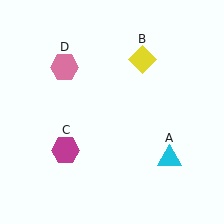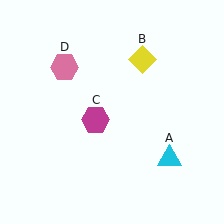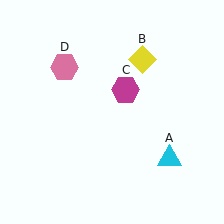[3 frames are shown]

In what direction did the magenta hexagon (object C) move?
The magenta hexagon (object C) moved up and to the right.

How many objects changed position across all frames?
1 object changed position: magenta hexagon (object C).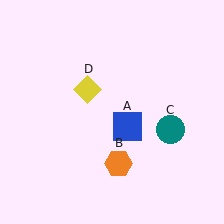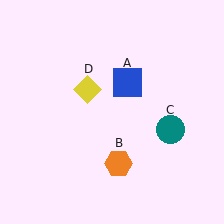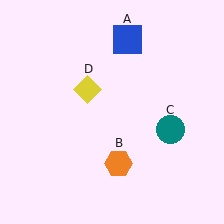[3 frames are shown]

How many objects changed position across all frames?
1 object changed position: blue square (object A).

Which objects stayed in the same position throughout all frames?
Orange hexagon (object B) and teal circle (object C) and yellow diamond (object D) remained stationary.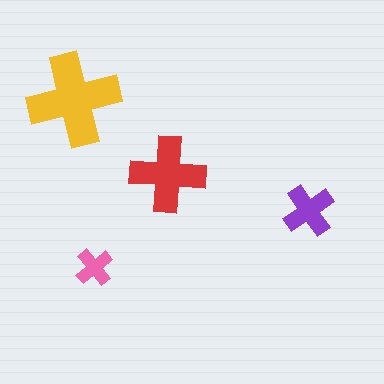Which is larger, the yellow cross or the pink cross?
The yellow one.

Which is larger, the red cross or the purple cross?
The red one.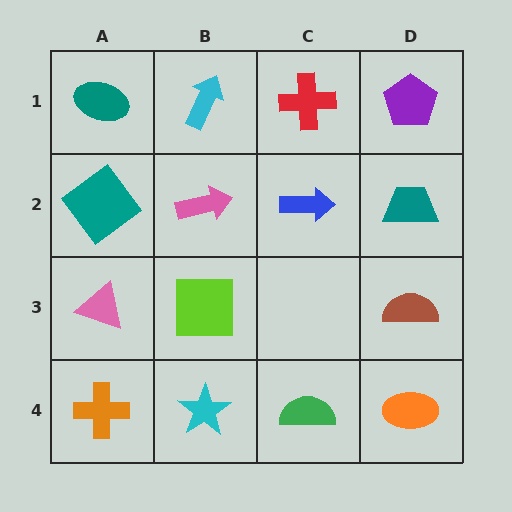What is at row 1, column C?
A red cross.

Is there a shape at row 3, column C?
No, that cell is empty.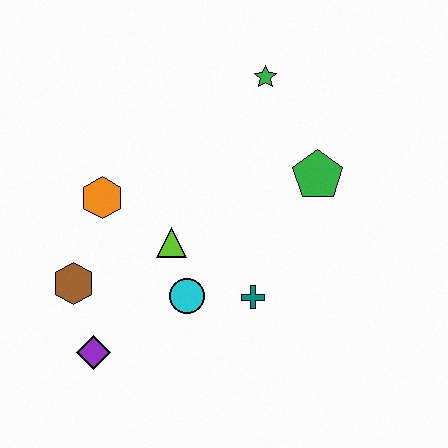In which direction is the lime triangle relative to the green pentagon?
The lime triangle is to the left of the green pentagon.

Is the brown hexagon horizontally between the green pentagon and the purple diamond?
No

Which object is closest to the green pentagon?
The green star is closest to the green pentagon.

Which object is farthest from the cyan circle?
The green star is farthest from the cyan circle.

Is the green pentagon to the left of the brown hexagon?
No